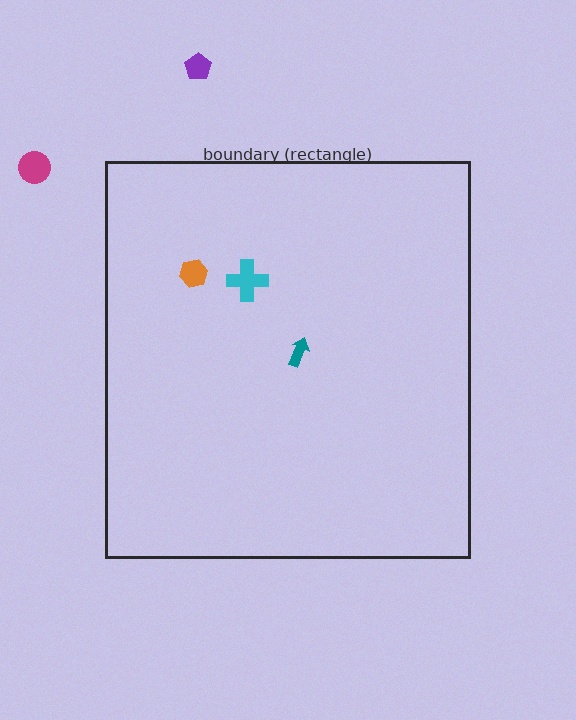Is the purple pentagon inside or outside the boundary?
Outside.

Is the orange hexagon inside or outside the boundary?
Inside.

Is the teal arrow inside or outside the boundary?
Inside.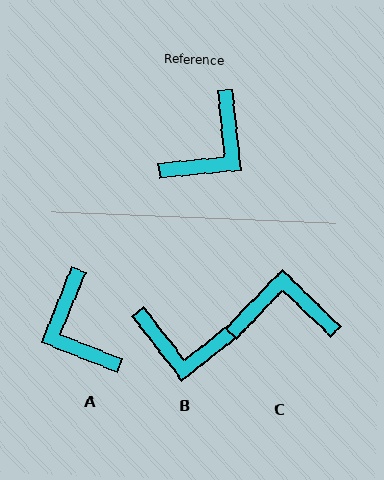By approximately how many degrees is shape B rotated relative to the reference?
Approximately 58 degrees clockwise.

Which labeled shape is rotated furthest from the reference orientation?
C, about 130 degrees away.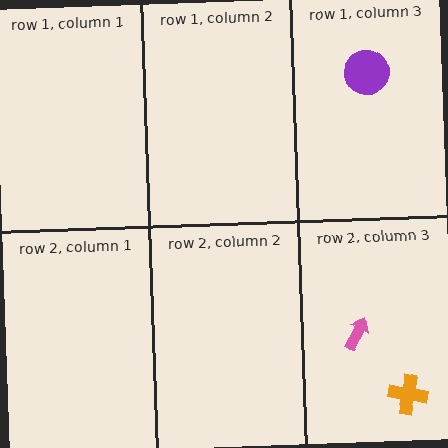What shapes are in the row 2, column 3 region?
The pink arrow, the orange cross.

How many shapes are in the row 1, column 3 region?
1.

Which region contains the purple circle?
The row 1, column 3 region.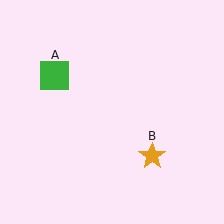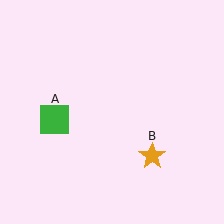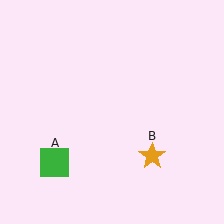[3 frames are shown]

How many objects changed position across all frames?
1 object changed position: green square (object A).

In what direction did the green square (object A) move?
The green square (object A) moved down.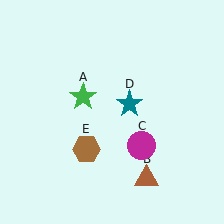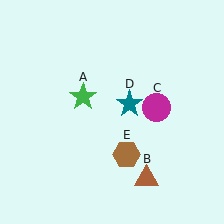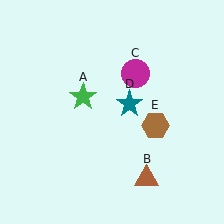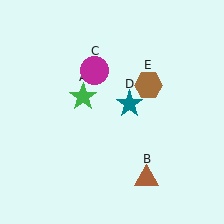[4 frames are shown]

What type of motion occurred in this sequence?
The magenta circle (object C), brown hexagon (object E) rotated counterclockwise around the center of the scene.